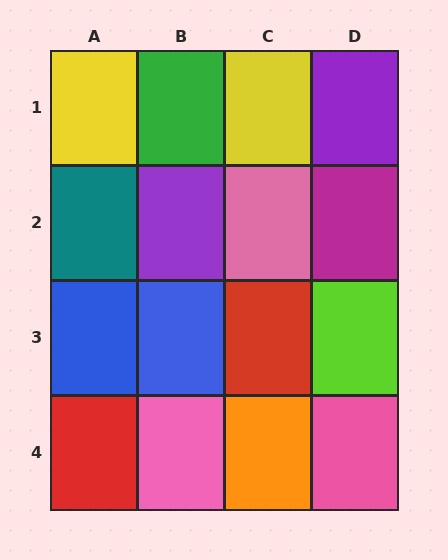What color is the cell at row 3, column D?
Lime.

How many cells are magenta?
1 cell is magenta.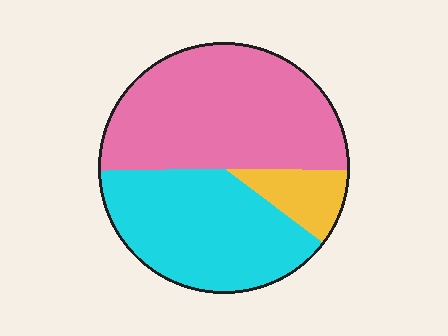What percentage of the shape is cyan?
Cyan covers about 40% of the shape.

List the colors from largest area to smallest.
From largest to smallest: pink, cyan, yellow.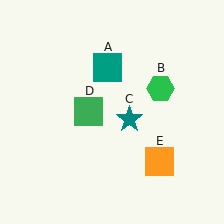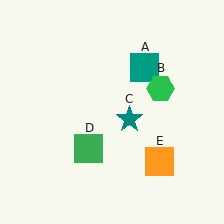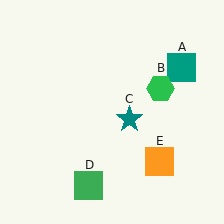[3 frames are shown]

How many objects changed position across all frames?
2 objects changed position: teal square (object A), green square (object D).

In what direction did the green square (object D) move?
The green square (object D) moved down.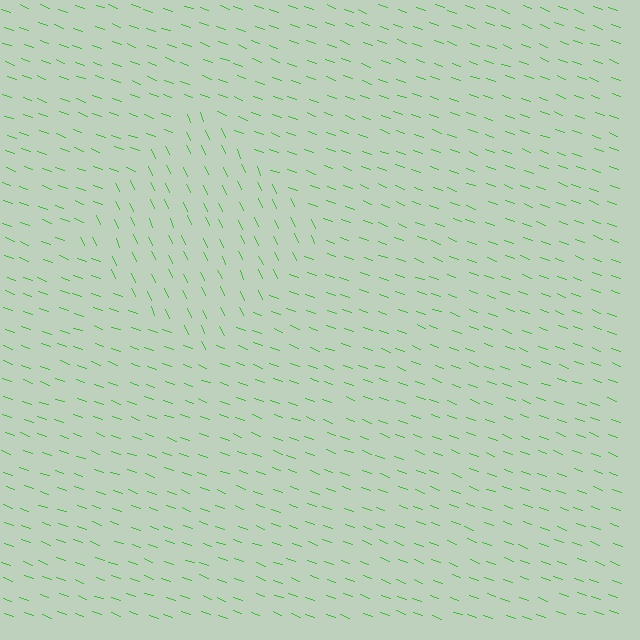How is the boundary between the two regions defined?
The boundary is defined purely by a change in line orientation (approximately 45 degrees difference). All lines are the same color and thickness.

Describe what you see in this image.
The image is filled with small green line segments. A diamond region in the image has lines oriented differently from the surrounding lines, creating a visible texture boundary.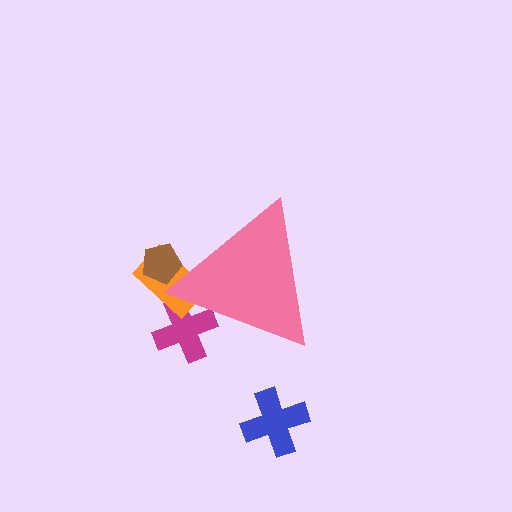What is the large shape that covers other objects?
A pink triangle.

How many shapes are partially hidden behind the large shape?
3 shapes are partially hidden.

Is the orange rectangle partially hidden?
Yes, the orange rectangle is partially hidden behind the pink triangle.